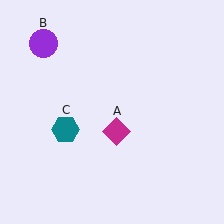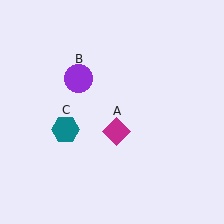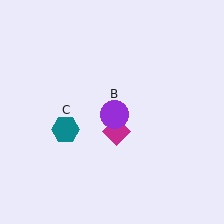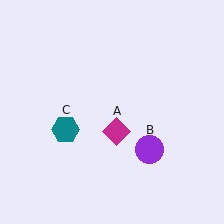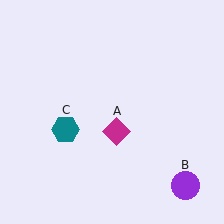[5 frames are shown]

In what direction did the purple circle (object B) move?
The purple circle (object B) moved down and to the right.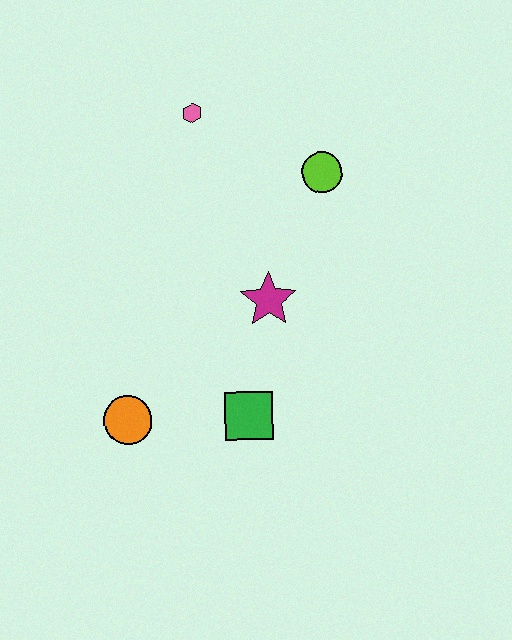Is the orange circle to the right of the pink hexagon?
No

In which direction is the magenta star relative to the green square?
The magenta star is above the green square.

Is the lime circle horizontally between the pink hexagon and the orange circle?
No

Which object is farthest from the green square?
The pink hexagon is farthest from the green square.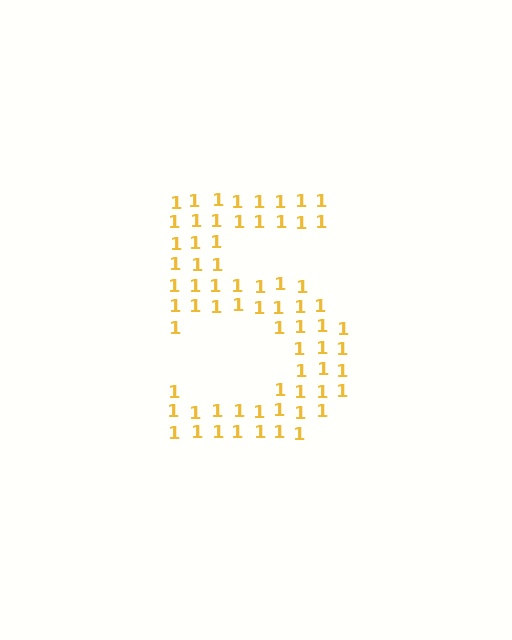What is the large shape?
The large shape is the digit 5.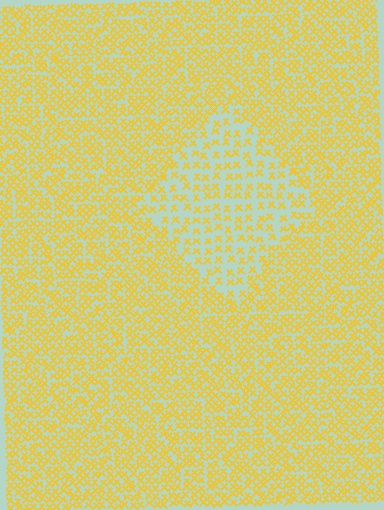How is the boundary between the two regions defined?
The boundary is defined by a change in element density (approximately 1.9x ratio). All elements are the same color, size, and shape.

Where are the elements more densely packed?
The elements are more densely packed outside the diamond boundary.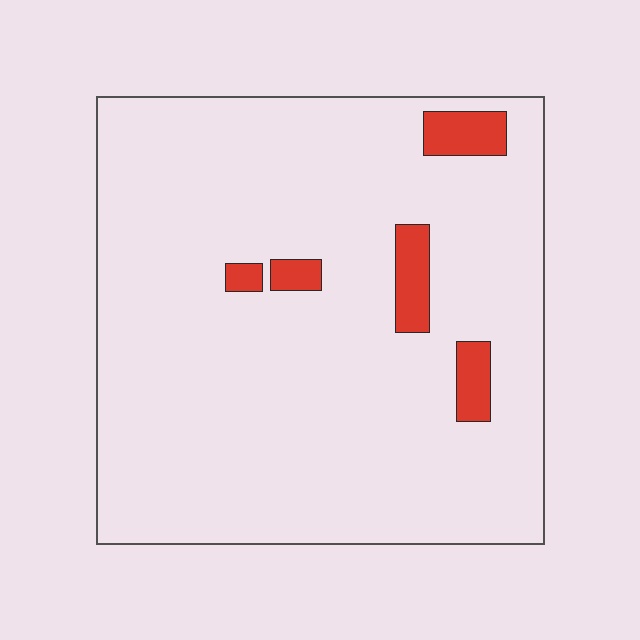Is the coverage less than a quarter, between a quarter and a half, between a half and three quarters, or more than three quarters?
Less than a quarter.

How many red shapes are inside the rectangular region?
5.